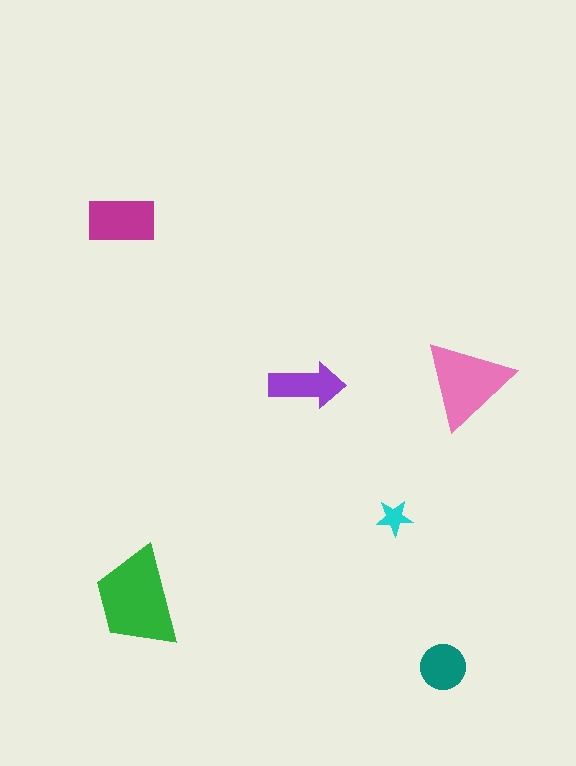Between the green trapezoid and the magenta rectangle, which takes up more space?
The green trapezoid.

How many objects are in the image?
There are 6 objects in the image.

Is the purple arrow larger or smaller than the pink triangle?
Smaller.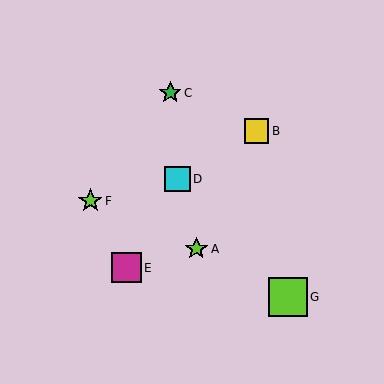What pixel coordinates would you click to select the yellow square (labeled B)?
Click at (256, 131) to select the yellow square B.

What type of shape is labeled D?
Shape D is a cyan square.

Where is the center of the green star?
The center of the green star is at (170, 93).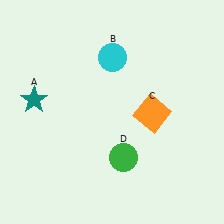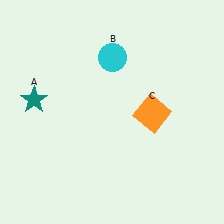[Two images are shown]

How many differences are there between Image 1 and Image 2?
There is 1 difference between the two images.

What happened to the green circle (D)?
The green circle (D) was removed in Image 2. It was in the bottom-right area of Image 1.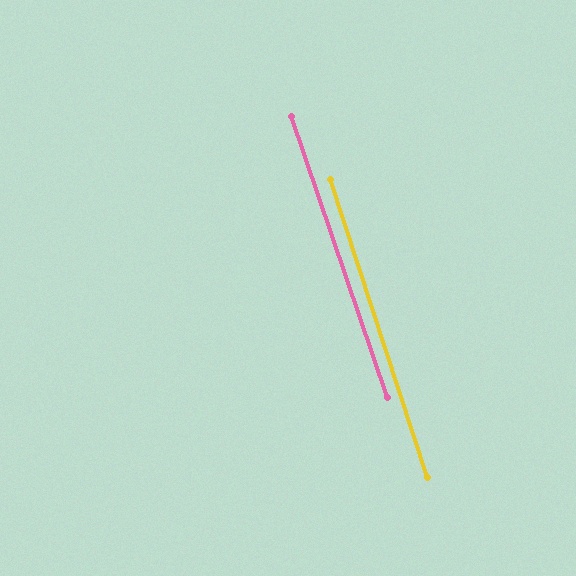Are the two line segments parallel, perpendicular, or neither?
Parallel — their directions differ by only 0.9°.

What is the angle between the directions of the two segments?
Approximately 1 degree.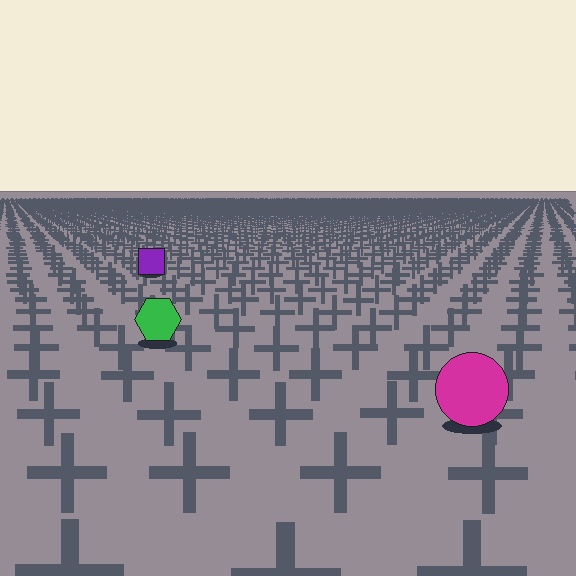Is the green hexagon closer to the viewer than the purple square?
Yes. The green hexagon is closer — you can tell from the texture gradient: the ground texture is coarser near it.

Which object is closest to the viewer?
The magenta circle is closest. The texture marks near it are larger and more spread out.